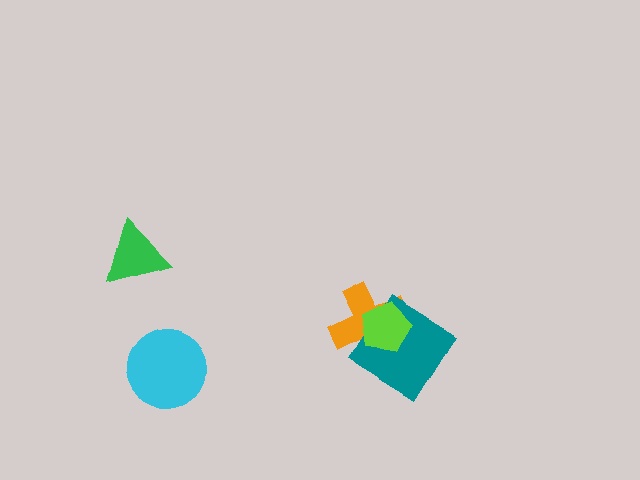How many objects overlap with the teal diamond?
2 objects overlap with the teal diamond.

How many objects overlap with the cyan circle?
0 objects overlap with the cyan circle.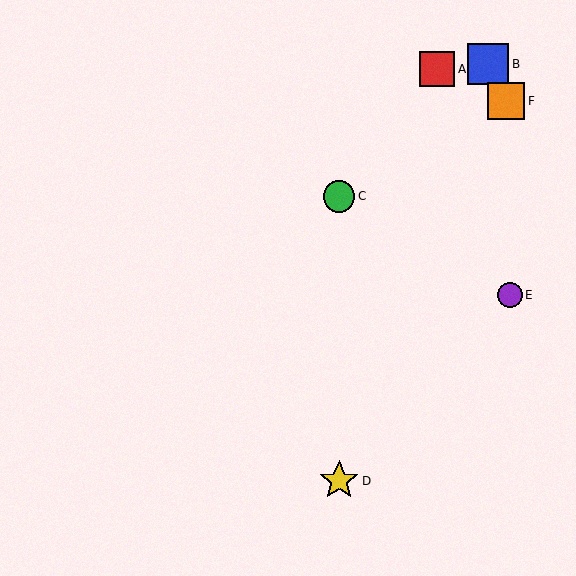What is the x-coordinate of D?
Object D is at x≈339.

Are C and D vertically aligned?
Yes, both are at x≈339.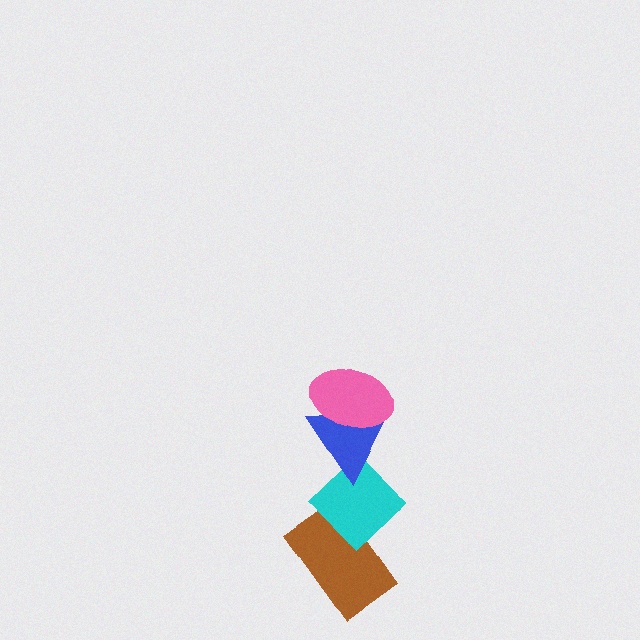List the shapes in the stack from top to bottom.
From top to bottom: the pink ellipse, the blue triangle, the cyan diamond, the brown rectangle.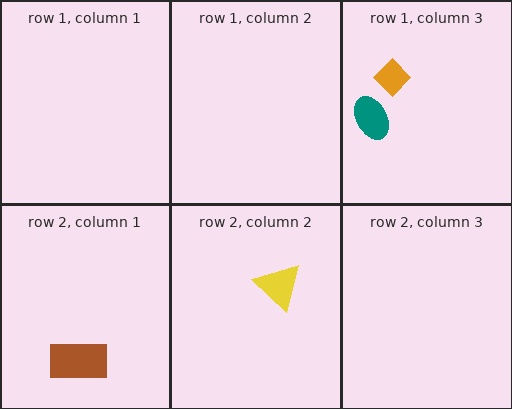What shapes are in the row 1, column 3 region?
The teal ellipse, the orange diamond.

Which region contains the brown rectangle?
The row 2, column 1 region.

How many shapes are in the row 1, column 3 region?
2.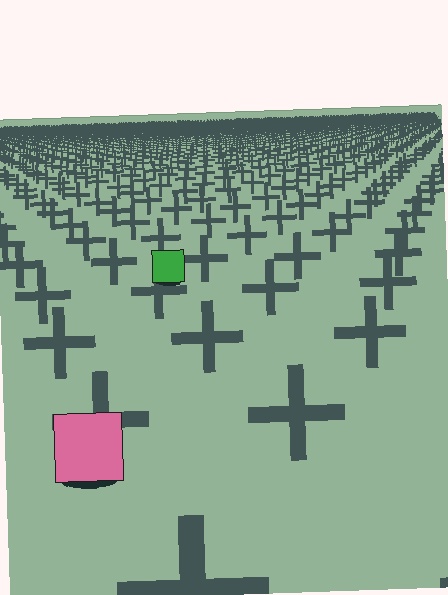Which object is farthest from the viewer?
The green square is farthest from the viewer. It appears smaller and the ground texture around it is denser.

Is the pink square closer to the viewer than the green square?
Yes. The pink square is closer — you can tell from the texture gradient: the ground texture is coarser near it.